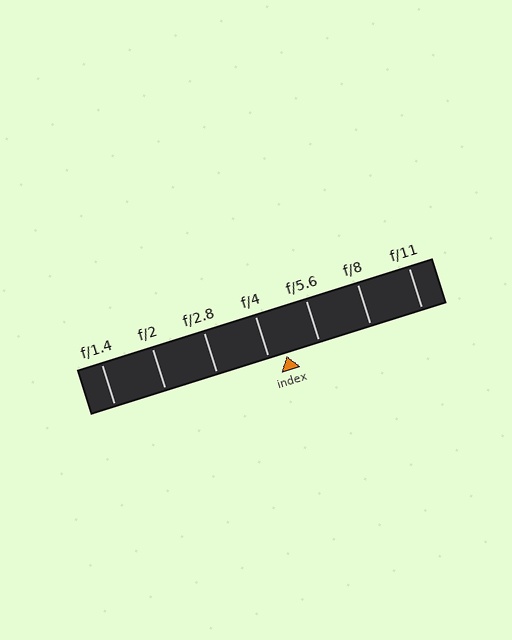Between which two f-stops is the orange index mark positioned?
The index mark is between f/4 and f/5.6.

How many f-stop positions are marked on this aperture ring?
There are 7 f-stop positions marked.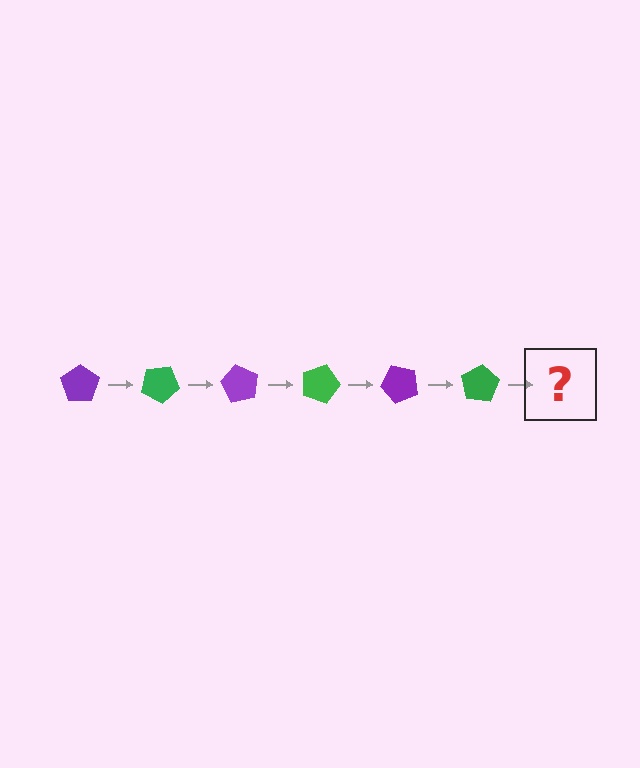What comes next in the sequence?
The next element should be a purple pentagon, rotated 180 degrees from the start.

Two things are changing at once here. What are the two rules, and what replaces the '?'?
The two rules are that it rotates 30 degrees each step and the color cycles through purple and green. The '?' should be a purple pentagon, rotated 180 degrees from the start.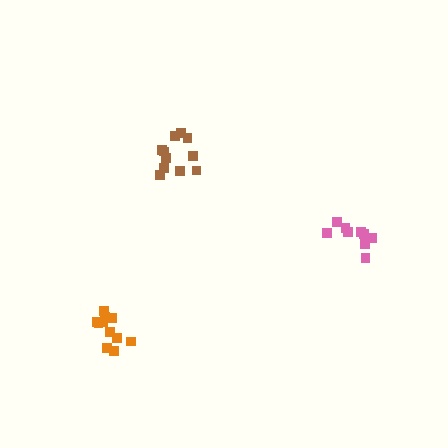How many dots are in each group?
Group 1: 9 dots, Group 2: 11 dots, Group 3: 11 dots (31 total).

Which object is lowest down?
The orange cluster is bottommost.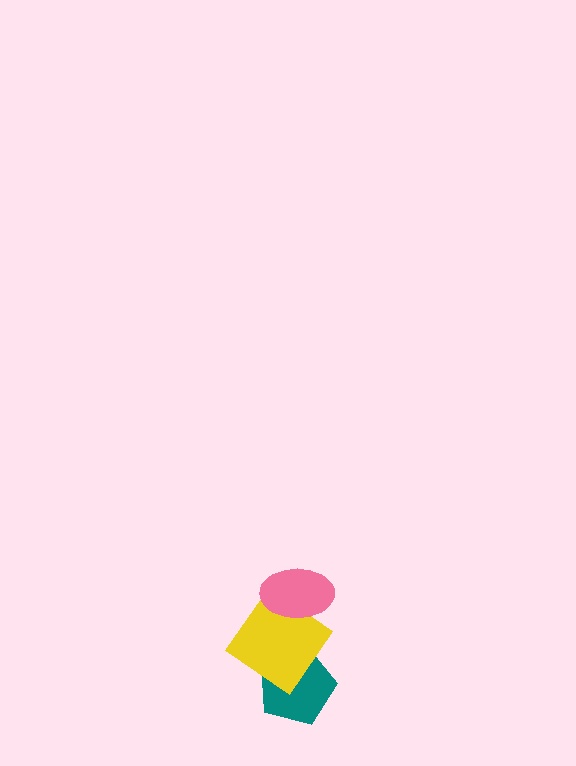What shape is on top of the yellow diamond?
The pink ellipse is on top of the yellow diamond.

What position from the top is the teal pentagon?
The teal pentagon is 3rd from the top.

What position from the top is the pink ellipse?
The pink ellipse is 1st from the top.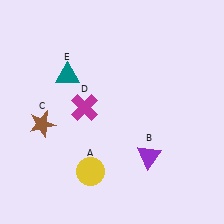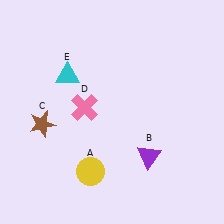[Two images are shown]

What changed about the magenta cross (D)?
In Image 1, D is magenta. In Image 2, it changed to pink.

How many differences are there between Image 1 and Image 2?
There are 2 differences between the two images.